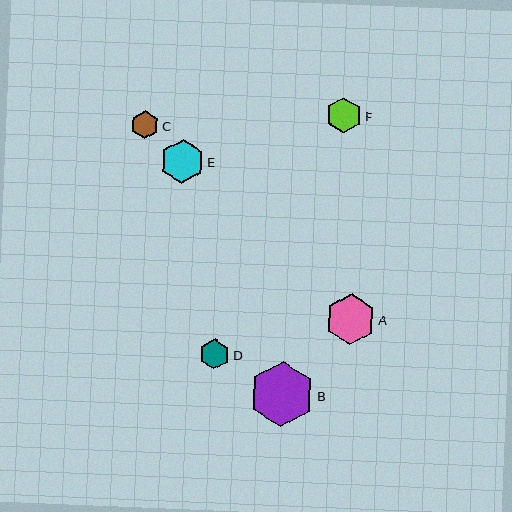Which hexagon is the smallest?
Hexagon C is the smallest with a size of approximately 28 pixels.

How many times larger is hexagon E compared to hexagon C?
Hexagon E is approximately 1.6 times the size of hexagon C.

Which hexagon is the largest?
Hexagon B is the largest with a size of approximately 65 pixels.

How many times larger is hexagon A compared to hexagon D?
Hexagon A is approximately 1.7 times the size of hexagon D.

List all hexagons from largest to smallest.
From largest to smallest: B, A, E, F, D, C.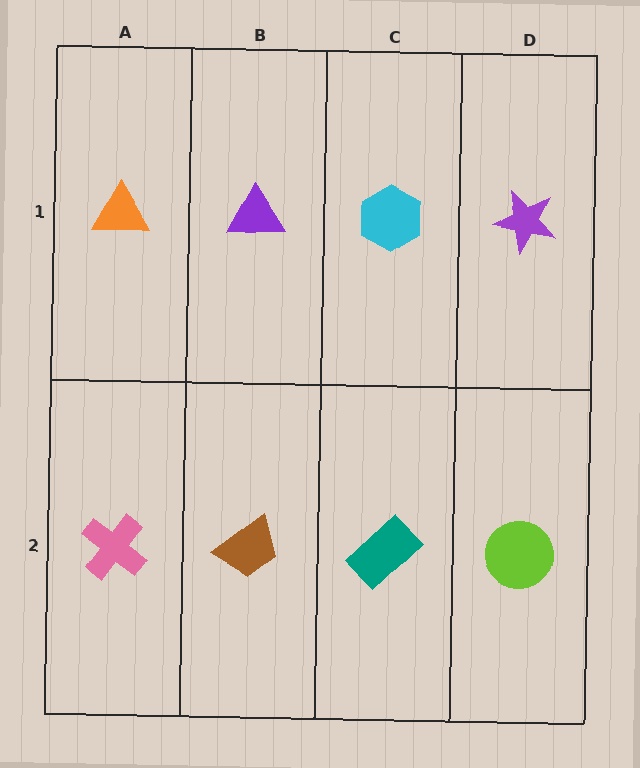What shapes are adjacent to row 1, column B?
A brown trapezoid (row 2, column B), an orange triangle (row 1, column A), a cyan hexagon (row 1, column C).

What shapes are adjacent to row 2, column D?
A purple star (row 1, column D), a teal rectangle (row 2, column C).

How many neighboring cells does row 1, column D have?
2.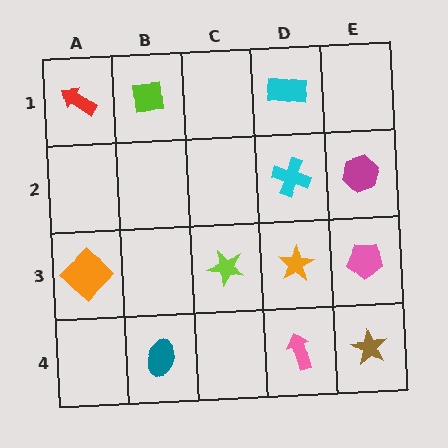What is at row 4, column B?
A teal ellipse.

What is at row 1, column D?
A cyan rectangle.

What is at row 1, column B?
A lime square.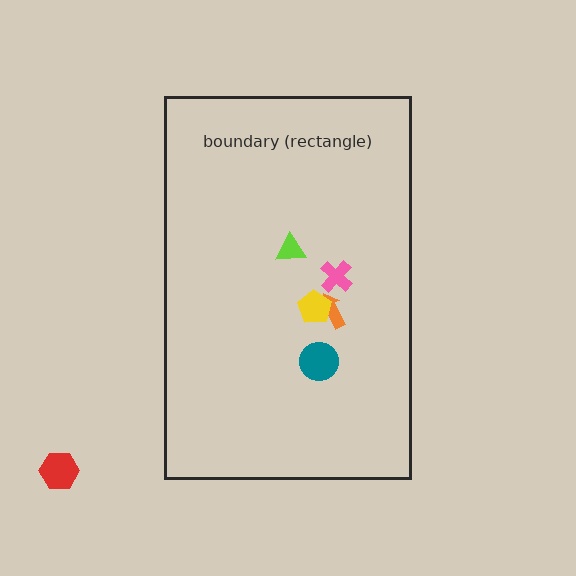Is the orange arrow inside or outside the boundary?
Inside.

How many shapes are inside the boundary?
5 inside, 1 outside.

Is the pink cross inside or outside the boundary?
Inside.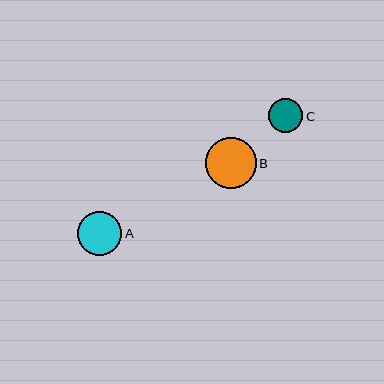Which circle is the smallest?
Circle C is the smallest with a size of approximately 34 pixels.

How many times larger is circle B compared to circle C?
Circle B is approximately 1.5 times the size of circle C.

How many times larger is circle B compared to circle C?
Circle B is approximately 1.5 times the size of circle C.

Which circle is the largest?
Circle B is the largest with a size of approximately 51 pixels.